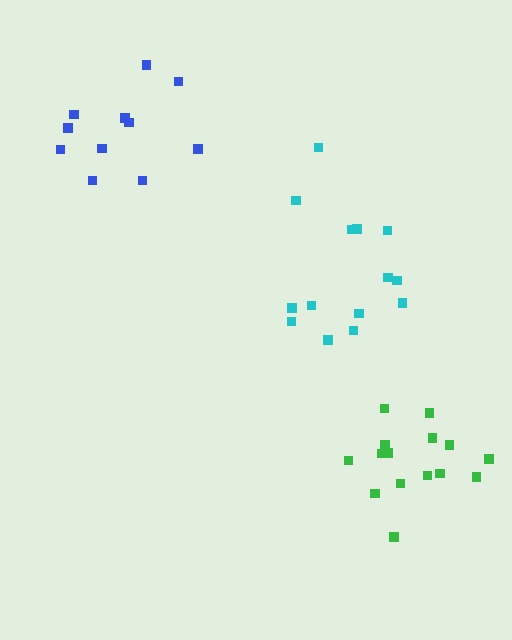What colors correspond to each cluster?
The clusters are colored: cyan, blue, green.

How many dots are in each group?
Group 1: 14 dots, Group 2: 11 dots, Group 3: 15 dots (40 total).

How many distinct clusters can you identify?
There are 3 distinct clusters.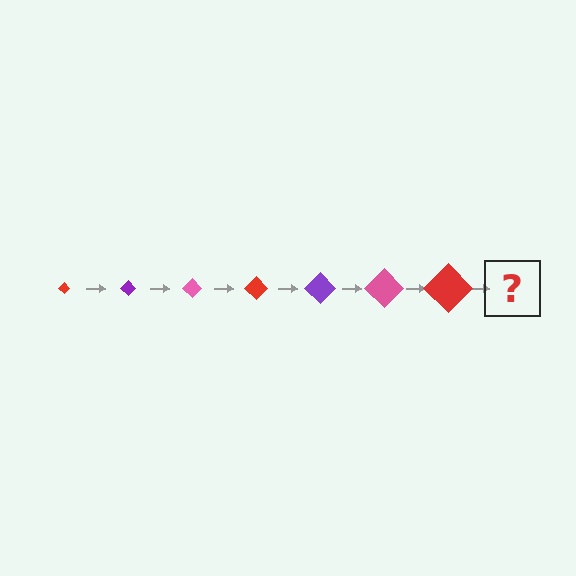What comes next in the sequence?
The next element should be a purple diamond, larger than the previous one.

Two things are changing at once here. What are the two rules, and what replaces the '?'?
The two rules are that the diamond grows larger each step and the color cycles through red, purple, and pink. The '?' should be a purple diamond, larger than the previous one.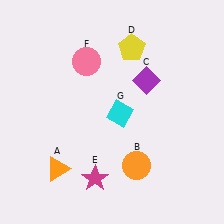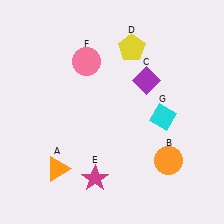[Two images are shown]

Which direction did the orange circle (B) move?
The orange circle (B) moved right.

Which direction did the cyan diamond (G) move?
The cyan diamond (G) moved right.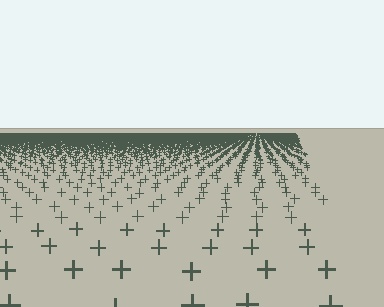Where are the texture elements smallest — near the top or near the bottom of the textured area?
Near the top.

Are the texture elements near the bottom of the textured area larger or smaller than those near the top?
Larger. Near the bottom, elements are closer to the viewer and appear at a bigger on-screen size.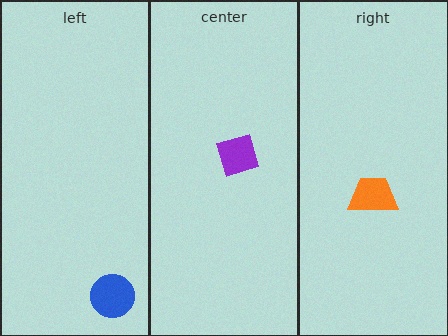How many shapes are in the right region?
1.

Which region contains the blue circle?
The left region.